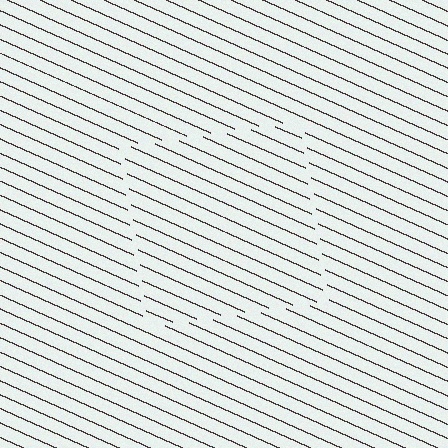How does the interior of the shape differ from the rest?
The interior of the shape contains the same grating, shifted by half a period — the contour is defined by the phase discontinuity where line-ends from the inner and outer gratings abut.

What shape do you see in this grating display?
An illusory square. The interior of the shape contains the same grating, shifted by half a period — the contour is defined by the phase discontinuity where line-ends from the inner and outer gratings abut.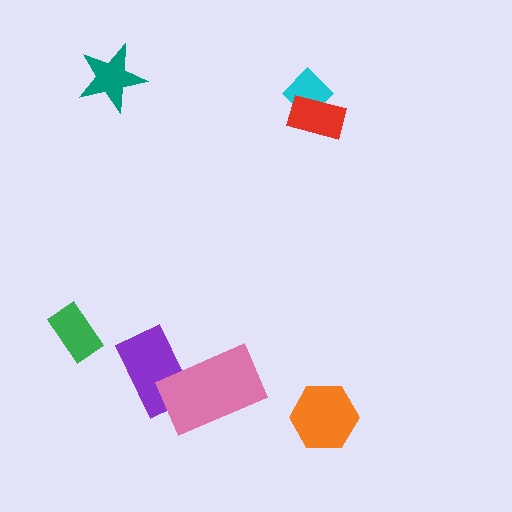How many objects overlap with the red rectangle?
1 object overlaps with the red rectangle.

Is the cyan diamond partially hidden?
Yes, it is partially covered by another shape.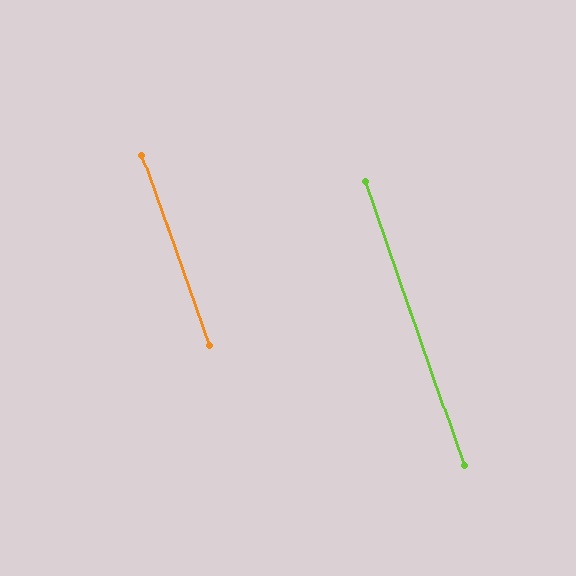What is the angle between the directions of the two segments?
Approximately 0 degrees.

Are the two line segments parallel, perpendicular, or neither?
Parallel — their directions differ by only 0.3°.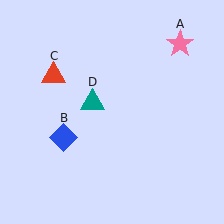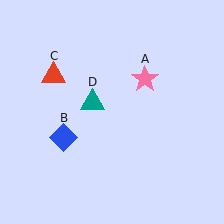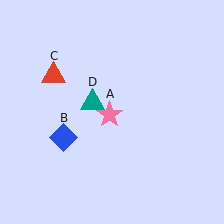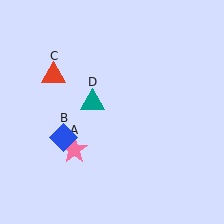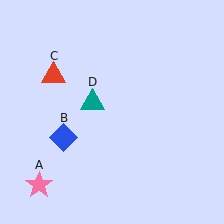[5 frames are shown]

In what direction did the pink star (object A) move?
The pink star (object A) moved down and to the left.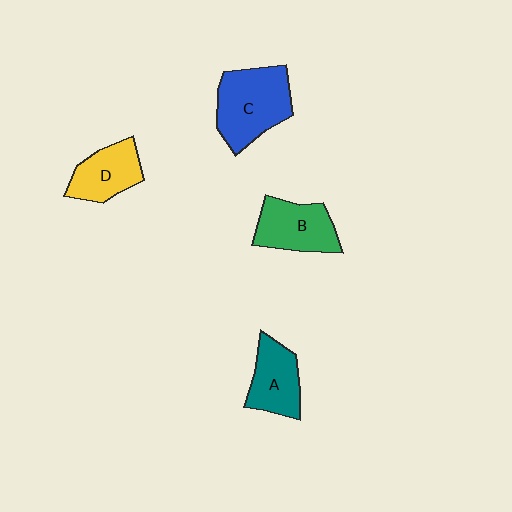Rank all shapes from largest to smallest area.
From largest to smallest: C (blue), B (green), A (teal), D (yellow).